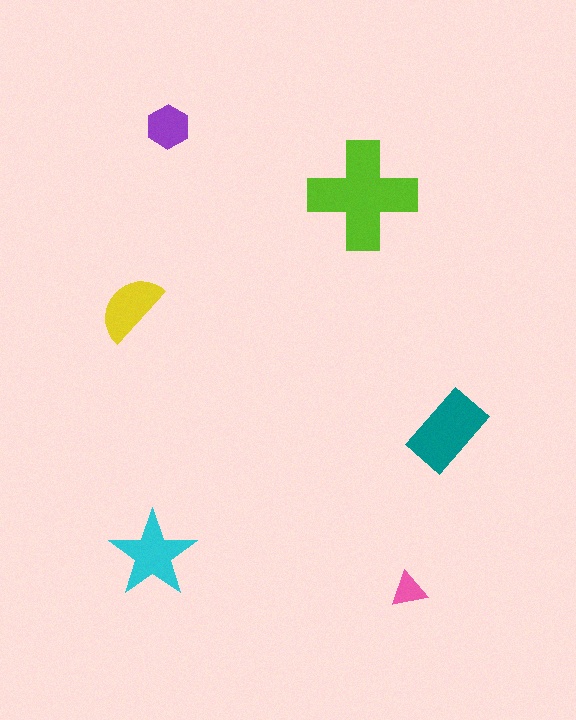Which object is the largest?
The lime cross.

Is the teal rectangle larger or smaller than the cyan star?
Larger.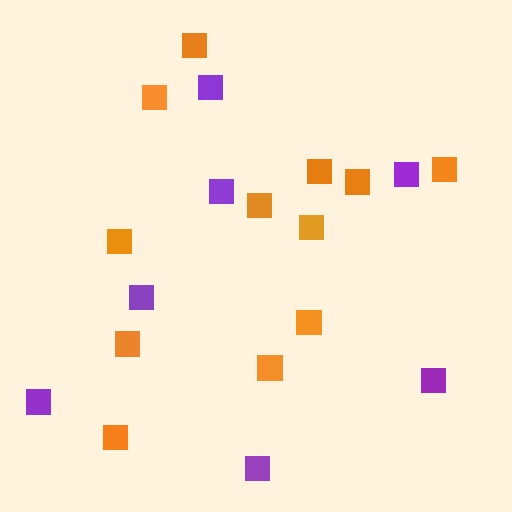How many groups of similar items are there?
There are 2 groups: one group of orange squares (12) and one group of purple squares (7).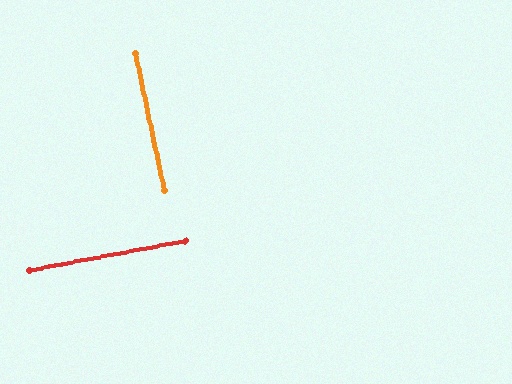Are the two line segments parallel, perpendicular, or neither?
Perpendicular — they meet at approximately 89°.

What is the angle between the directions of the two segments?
Approximately 89 degrees.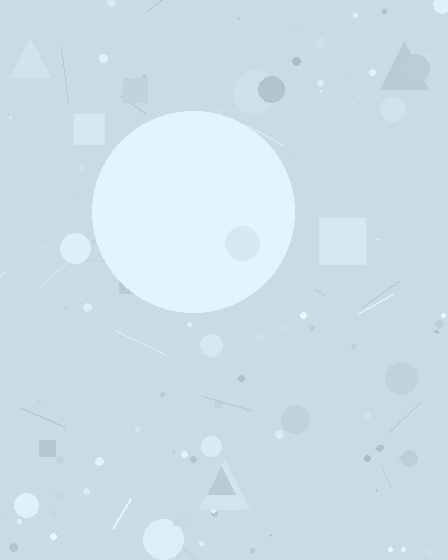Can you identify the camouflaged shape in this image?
The camouflaged shape is a circle.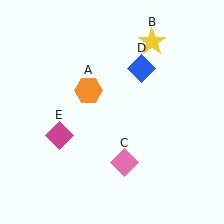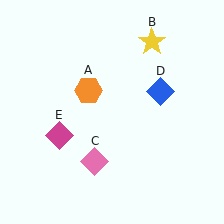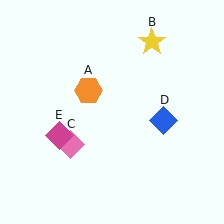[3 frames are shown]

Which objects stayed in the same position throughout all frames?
Orange hexagon (object A) and yellow star (object B) and magenta diamond (object E) remained stationary.